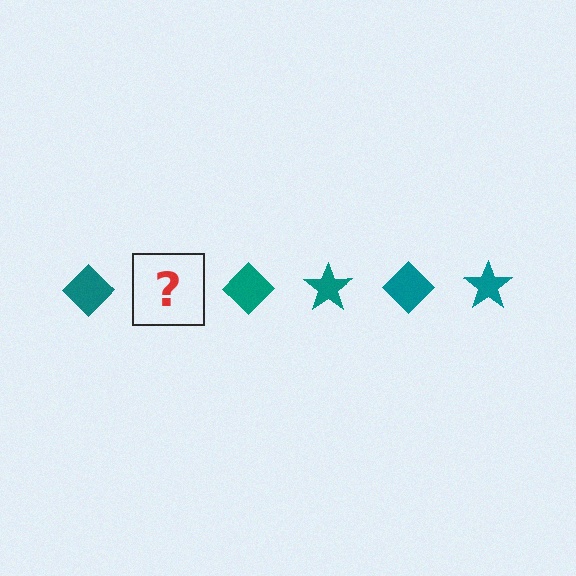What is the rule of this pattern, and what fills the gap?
The rule is that the pattern cycles through diamond, star shapes in teal. The gap should be filled with a teal star.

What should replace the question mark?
The question mark should be replaced with a teal star.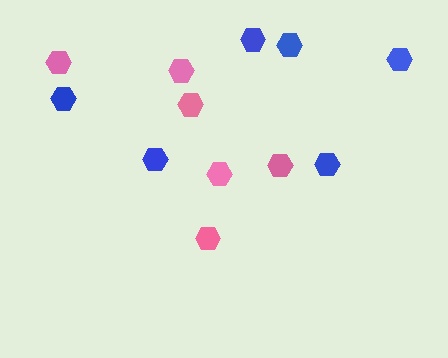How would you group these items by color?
There are 2 groups: one group of blue hexagons (6) and one group of pink hexagons (6).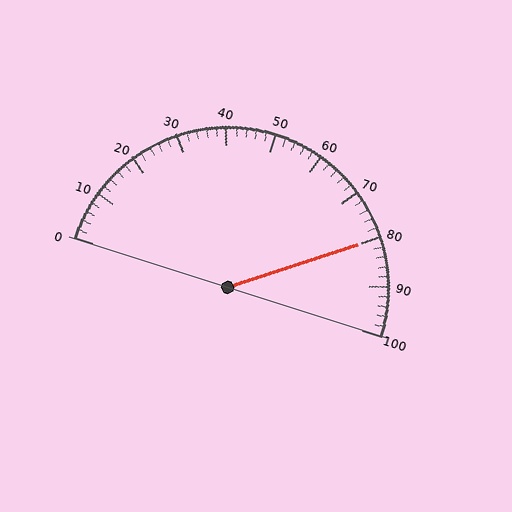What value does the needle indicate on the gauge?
The needle indicates approximately 80.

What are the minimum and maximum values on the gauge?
The gauge ranges from 0 to 100.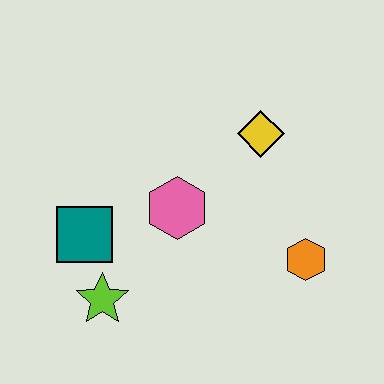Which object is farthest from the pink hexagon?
The orange hexagon is farthest from the pink hexagon.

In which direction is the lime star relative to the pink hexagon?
The lime star is below the pink hexagon.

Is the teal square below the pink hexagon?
Yes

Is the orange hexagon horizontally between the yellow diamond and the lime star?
No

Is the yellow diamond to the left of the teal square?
No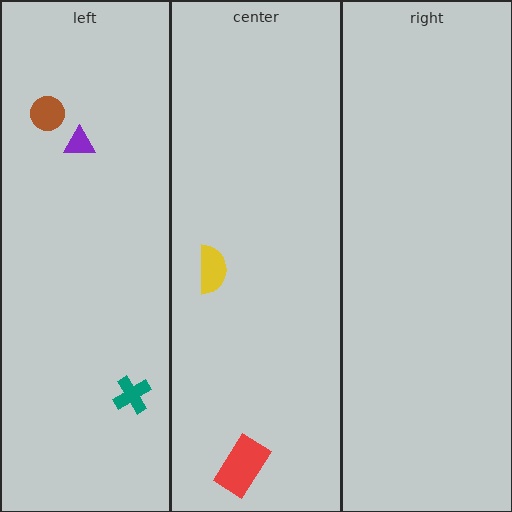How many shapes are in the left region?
3.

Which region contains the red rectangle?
The center region.